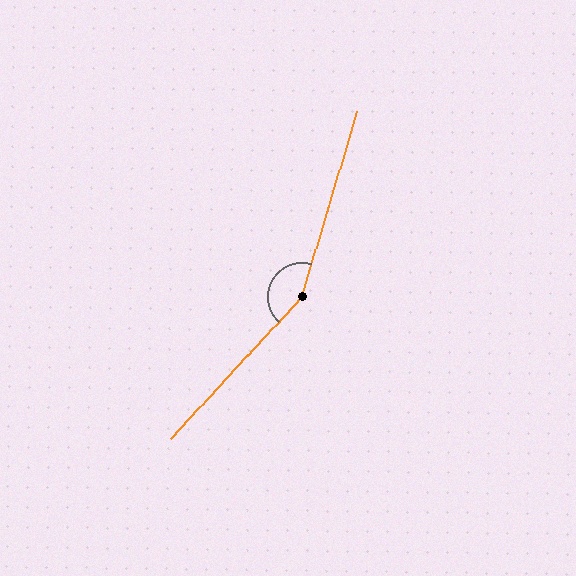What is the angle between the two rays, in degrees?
Approximately 154 degrees.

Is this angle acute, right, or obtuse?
It is obtuse.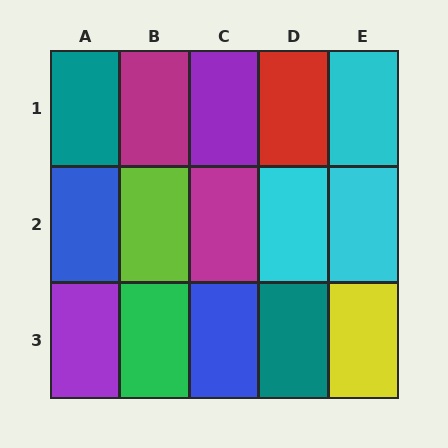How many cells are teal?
2 cells are teal.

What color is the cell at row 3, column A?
Purple.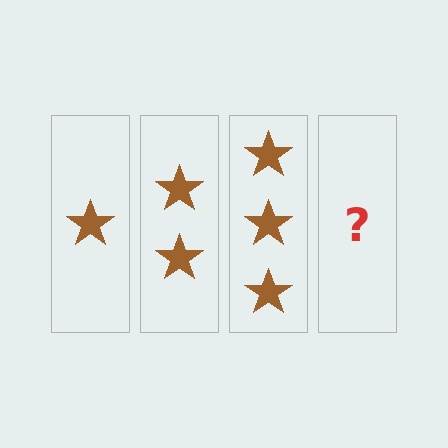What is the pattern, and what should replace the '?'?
The pattern is that each step adds one more star. The '?' should be 4 stars.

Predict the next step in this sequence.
The next step is 4 stars.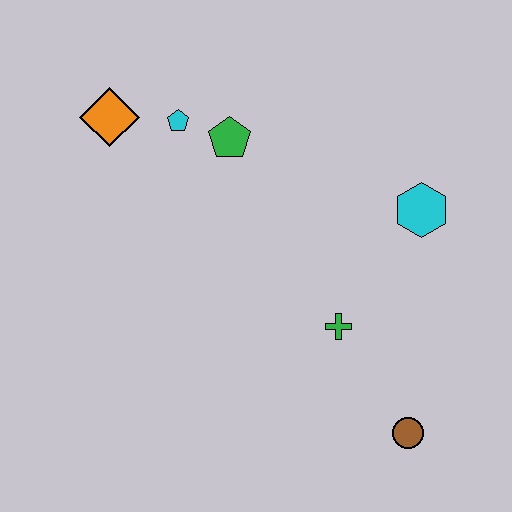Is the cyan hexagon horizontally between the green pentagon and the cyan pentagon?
No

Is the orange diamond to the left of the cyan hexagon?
Yes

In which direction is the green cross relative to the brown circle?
The green cross is above the brown circle.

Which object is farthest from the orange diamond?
The brown circle is farthest from the orange diamond.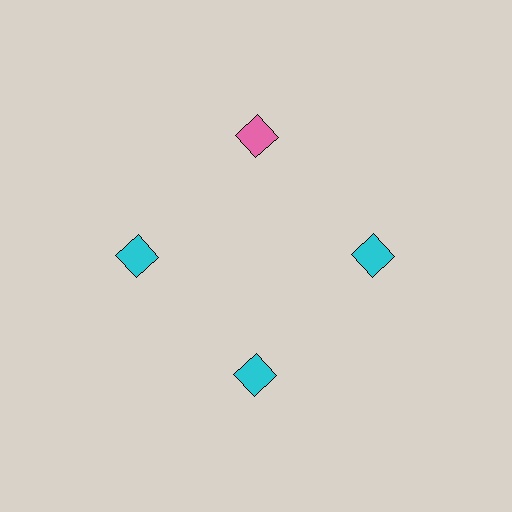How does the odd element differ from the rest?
It has a different color: pink instead of cyan.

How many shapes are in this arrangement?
There are 4 shapes arranged in a ring pattern.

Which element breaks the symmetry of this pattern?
The pink diamond at roughly the 12 o'clock position breaks the symmetry. All other shapes are cyan diamonds.